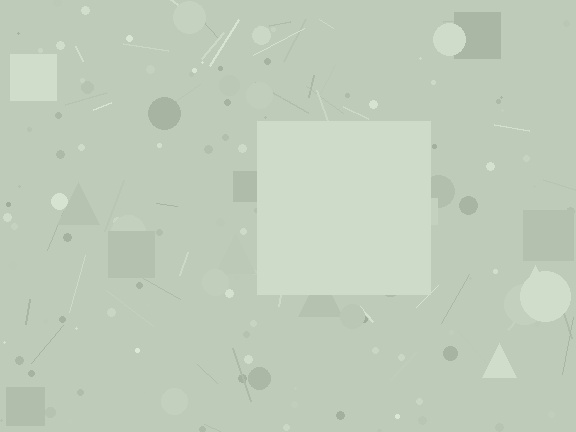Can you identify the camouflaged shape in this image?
The camouflaged shape is a square.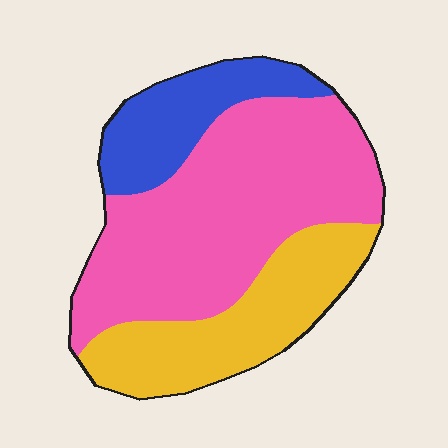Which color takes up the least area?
Blue, at roughly 20%.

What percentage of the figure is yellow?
Yellow takes up about one quarter (1/4) of the figure.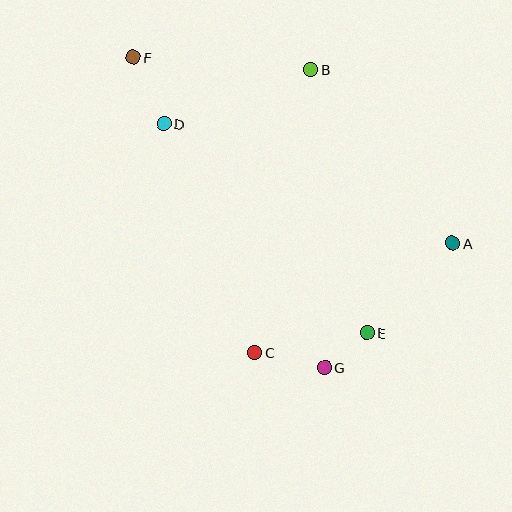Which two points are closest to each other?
Points E and G are closest to each other.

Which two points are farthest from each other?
Points A and F are farthest from each other.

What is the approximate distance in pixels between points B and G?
The distance between B and G is approximately 299 pixels.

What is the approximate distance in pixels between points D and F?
The distance between D and F is approximately 73 pixels.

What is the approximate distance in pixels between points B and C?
The distance between B and C is approximately 289 pixels.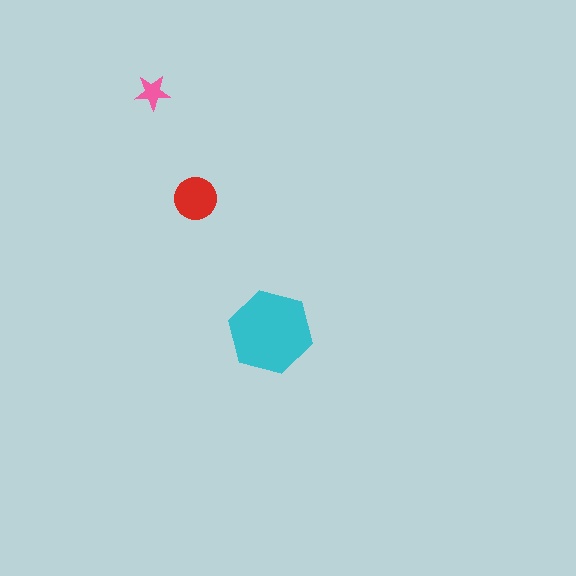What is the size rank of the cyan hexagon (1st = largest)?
1st.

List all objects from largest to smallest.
The cyan hexagon, the red circle, the pink star.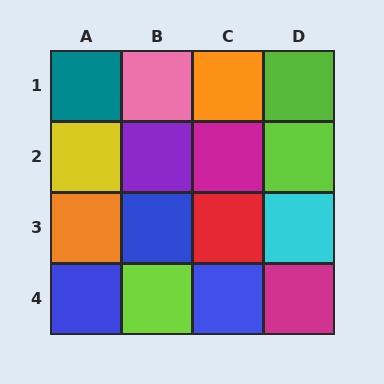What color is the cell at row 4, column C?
Blue.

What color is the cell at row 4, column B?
Lime.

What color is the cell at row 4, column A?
Blue.